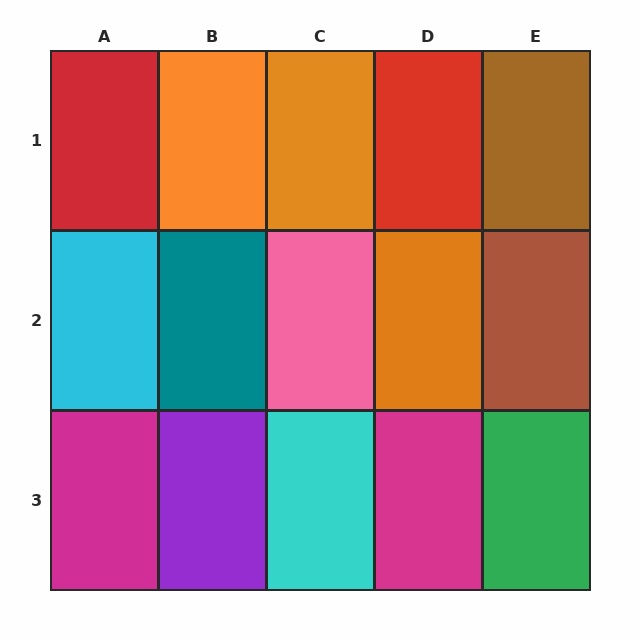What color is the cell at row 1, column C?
Orange.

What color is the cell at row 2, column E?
Brown.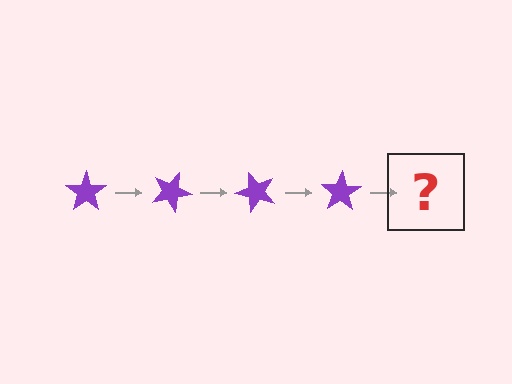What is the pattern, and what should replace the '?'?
The pattern is that the star rotates 25 degrees each step. The '?' should be a purple star rotated 100 degrees.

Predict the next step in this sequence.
The next step is a purple star rotated 100 degrees.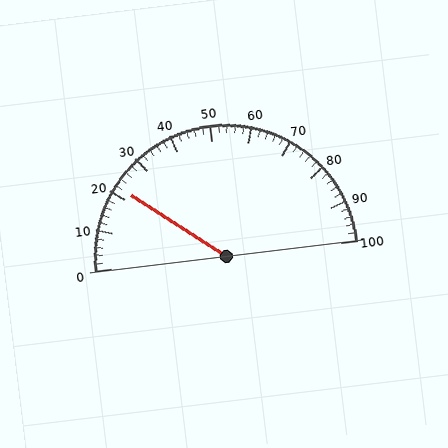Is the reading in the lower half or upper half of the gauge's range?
The reading is in the lower half of the range (0 to 100).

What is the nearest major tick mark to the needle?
The nearest major tick mark is 20.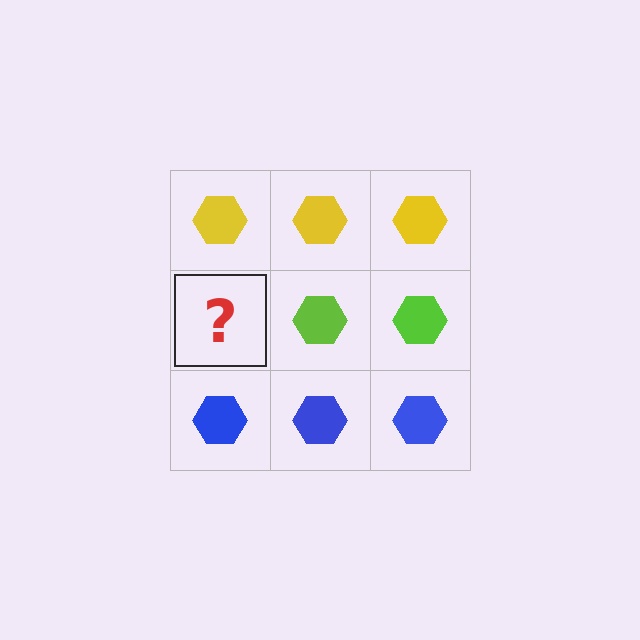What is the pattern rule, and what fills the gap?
The rule is that each row has a consistent color. The gap should be filled with a lime hexagon.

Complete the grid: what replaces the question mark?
The question mark should be replaced with a lime hexagon.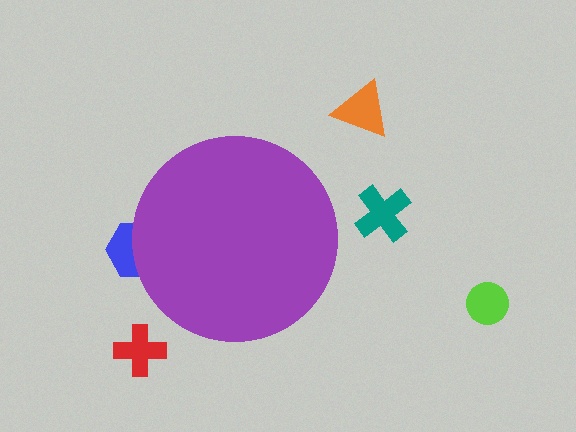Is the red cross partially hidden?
No, the red cross is fully visible.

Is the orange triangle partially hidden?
No, the orange triangle is fully visible.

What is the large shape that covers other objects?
A purple circle.